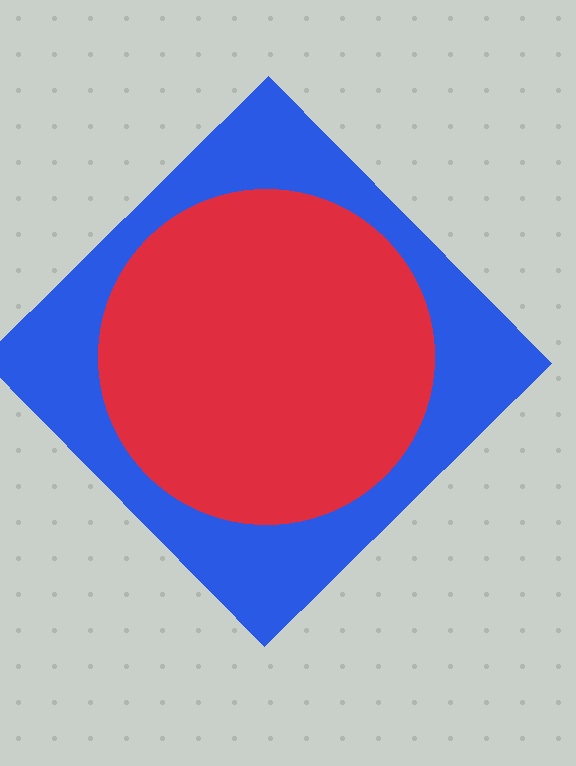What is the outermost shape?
The blue diamond.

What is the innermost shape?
The red circle.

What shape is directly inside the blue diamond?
The red circle.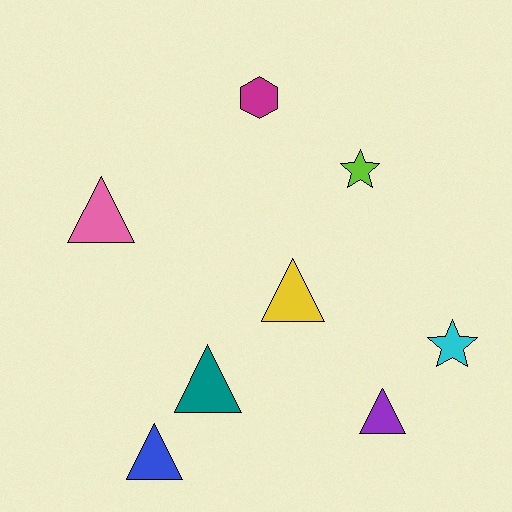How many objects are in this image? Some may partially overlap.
There are 8 objects.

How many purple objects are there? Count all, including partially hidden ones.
There is 1 purple object.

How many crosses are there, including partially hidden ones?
There are no crosses.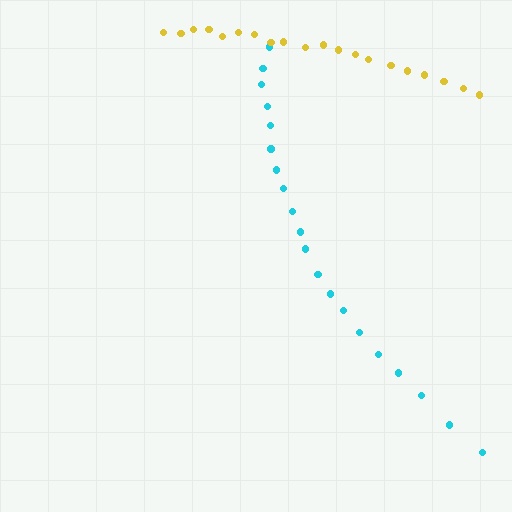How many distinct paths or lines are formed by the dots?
There are 2 distinct paths.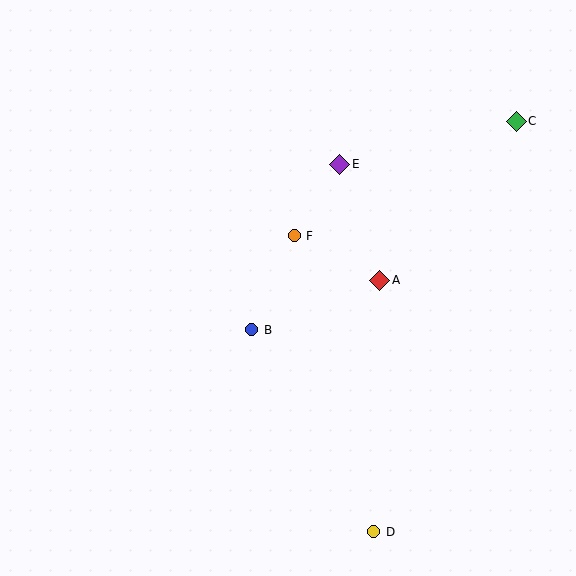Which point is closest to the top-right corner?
Point C is closest to the top-right corner.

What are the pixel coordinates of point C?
Point C is at (516, 121).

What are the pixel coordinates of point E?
Point E is at (340, 164).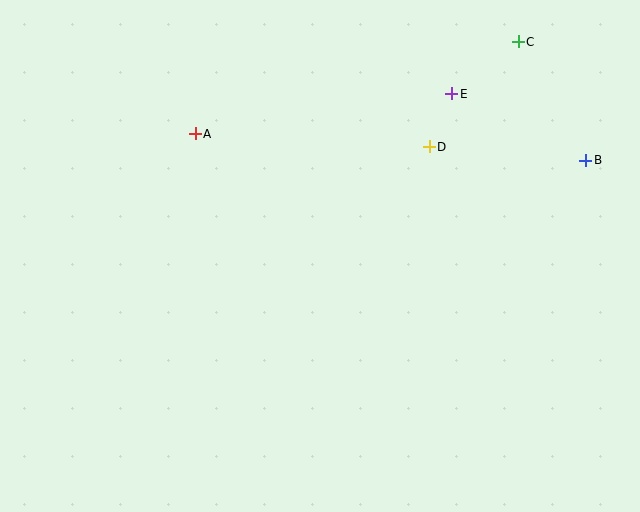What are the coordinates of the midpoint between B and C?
The midpoint between B and C is at (552, 101).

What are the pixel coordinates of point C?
Point C is at (518, 42).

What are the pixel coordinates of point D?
Point D is at (429, 147).